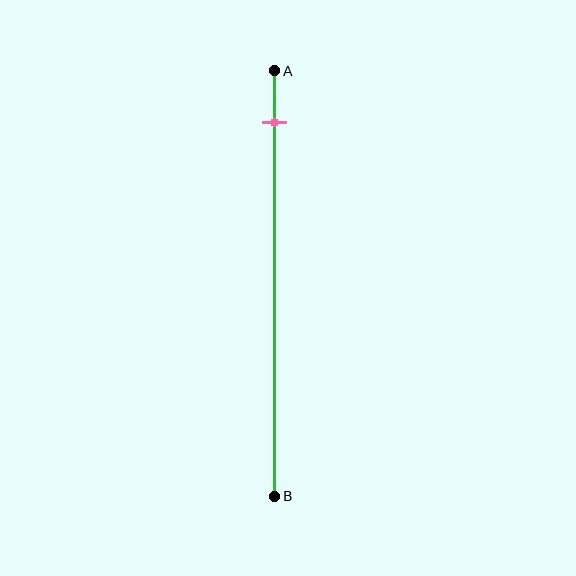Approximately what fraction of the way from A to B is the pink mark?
The pink mark is approximately 10% of the way from A to B.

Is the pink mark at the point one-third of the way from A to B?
No, the mark is at about 10% from A, not at the 33% one-third point.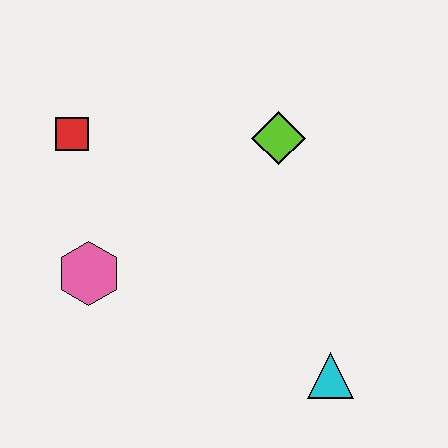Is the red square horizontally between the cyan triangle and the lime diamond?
No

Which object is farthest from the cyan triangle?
The red square is farthest from the cyan triangle.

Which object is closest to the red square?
The pink hexagon is closest to the red square.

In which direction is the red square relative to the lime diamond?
The red square is to the left of the lime diamond.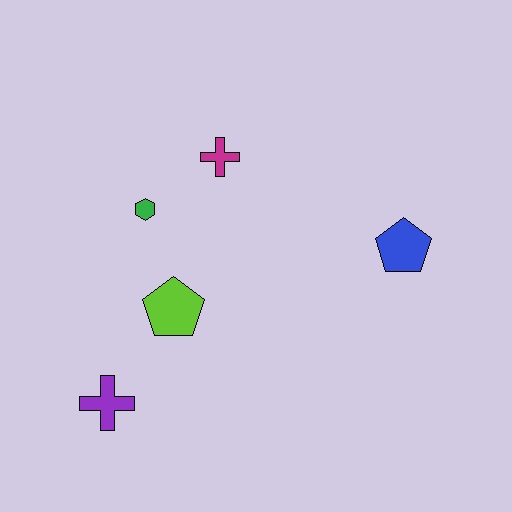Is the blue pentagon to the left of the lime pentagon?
No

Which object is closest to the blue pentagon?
The magenta cross is closest to the blue pentagon.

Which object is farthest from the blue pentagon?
The purple cross is farthest from the blue pentagon.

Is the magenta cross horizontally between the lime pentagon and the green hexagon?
No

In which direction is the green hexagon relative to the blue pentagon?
The green hexagon is to the left of the blue pentagon.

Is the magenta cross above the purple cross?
Yes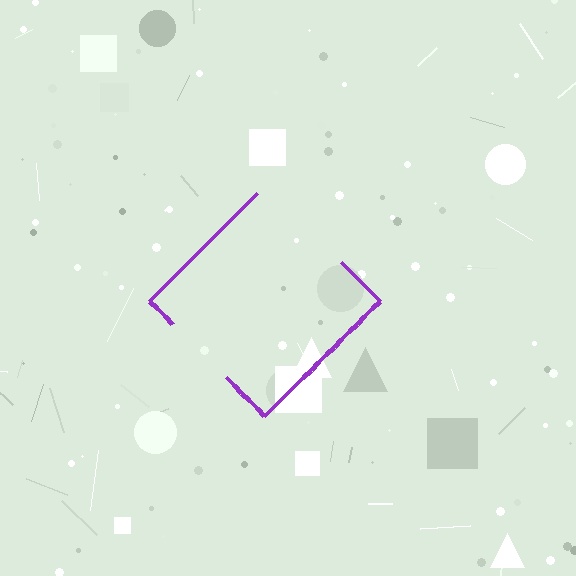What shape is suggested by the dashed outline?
The dashed outline suggests a diamond.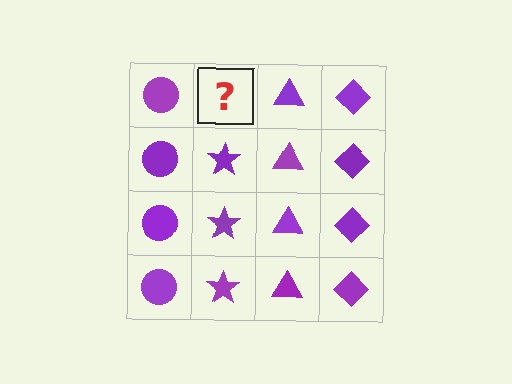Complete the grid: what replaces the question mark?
The question mark should be replaced with a purple star.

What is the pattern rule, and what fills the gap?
The rule is that each column has a consistent shape. The gap should be filled with a purple star.